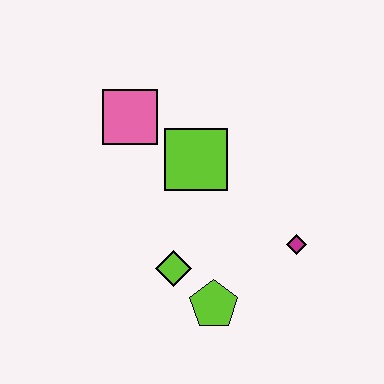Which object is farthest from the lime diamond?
The pink square is farthest from the lime diamond.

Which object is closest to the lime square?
The pink square is closest to the lime square.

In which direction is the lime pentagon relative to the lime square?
The lime pentagon is below the lime square.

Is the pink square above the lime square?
Yes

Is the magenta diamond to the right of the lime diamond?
Yes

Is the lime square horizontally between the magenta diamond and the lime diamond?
Yes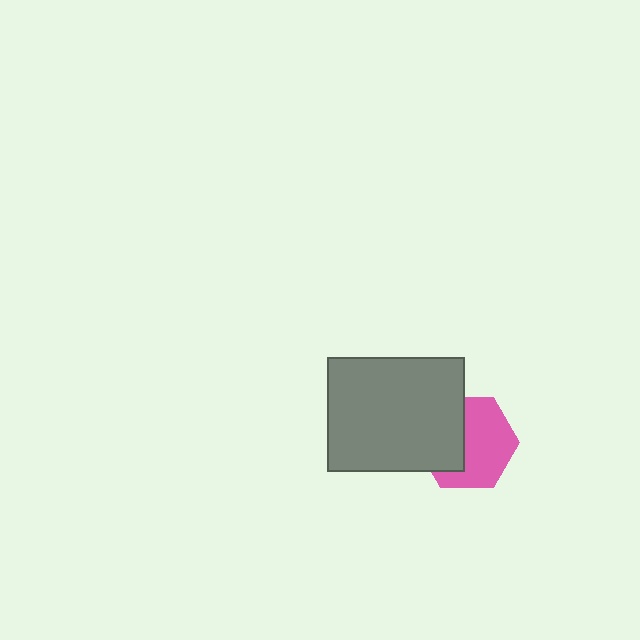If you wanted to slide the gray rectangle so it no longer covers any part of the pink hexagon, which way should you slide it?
Slide it left — that is the most direct way to separate the two shapes.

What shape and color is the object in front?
The object in front is a gray rectangle.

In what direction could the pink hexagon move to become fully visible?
The pink hexagon could move right. That would shift it out from behind the gray rectangle entirely.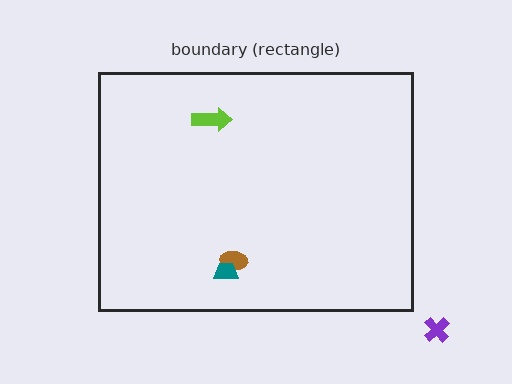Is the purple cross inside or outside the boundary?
Outside.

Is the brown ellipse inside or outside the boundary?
Inside.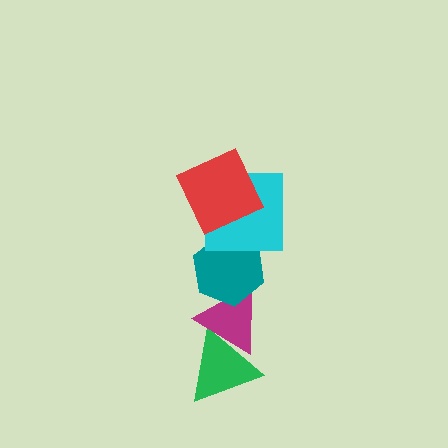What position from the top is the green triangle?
The green triangle is 5th from the top.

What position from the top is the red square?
The red square is 1st from the top.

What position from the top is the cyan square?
The cyan square is 2nd from the top.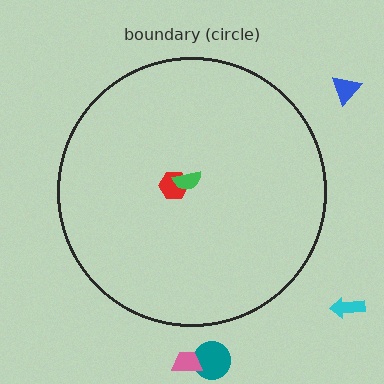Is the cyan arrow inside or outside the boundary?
Outside.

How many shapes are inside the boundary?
2 inside, 4 outside.